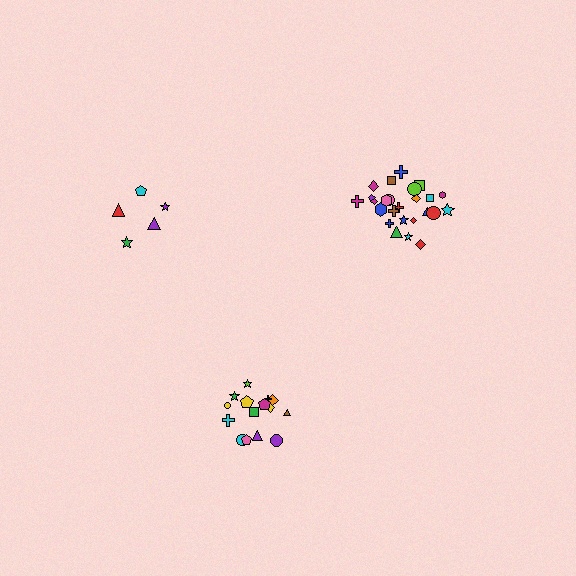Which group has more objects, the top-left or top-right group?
The top-right group.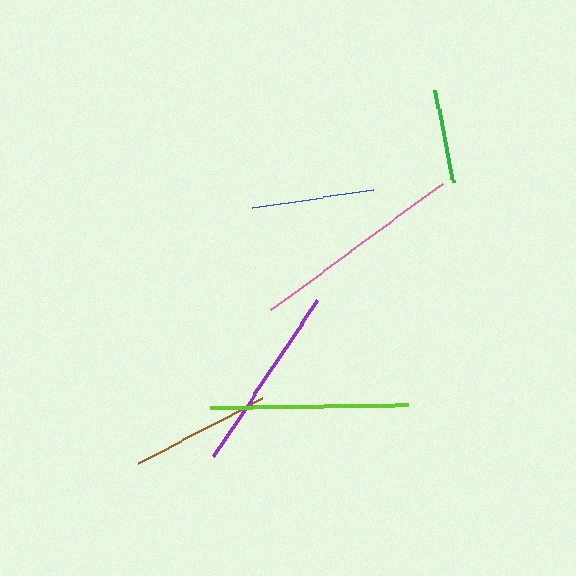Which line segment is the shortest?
The green line is the shortest at approximately 93 pixels.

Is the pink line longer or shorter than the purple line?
The pink line is longer than the purple line.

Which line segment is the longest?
The pink line is the longest at approximately 214 pixels.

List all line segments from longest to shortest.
From longest to shortest: pink, lime, purple, brown, blue, green.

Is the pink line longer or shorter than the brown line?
The pink line is longer than the brown line.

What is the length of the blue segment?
The blue segment is approximately 122 pixels long.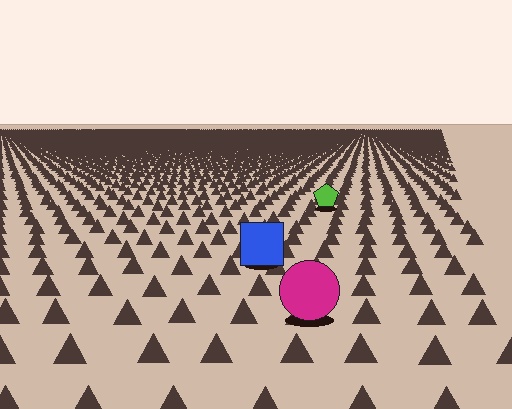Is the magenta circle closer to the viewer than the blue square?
Yes. The magenta circle is closer — you can tell from the texture gradient: the ground texture is coarser near it.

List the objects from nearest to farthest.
From nearest to farthest: the magenta circle, the blue square, the lime pentagon.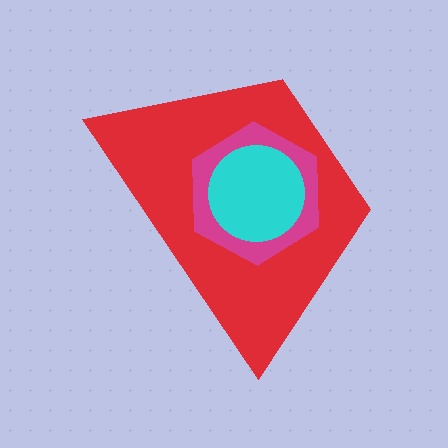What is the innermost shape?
The cyan circle.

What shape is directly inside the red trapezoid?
The magenta hexagon.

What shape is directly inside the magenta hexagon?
The cyan circle.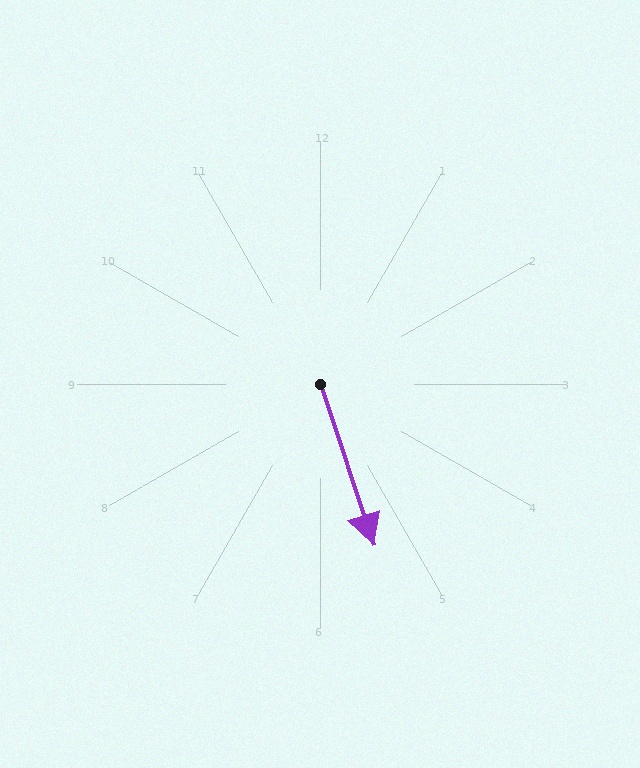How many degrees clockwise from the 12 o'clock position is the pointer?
Approximately 162 degrees.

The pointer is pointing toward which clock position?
Roughly 5 o'clock.